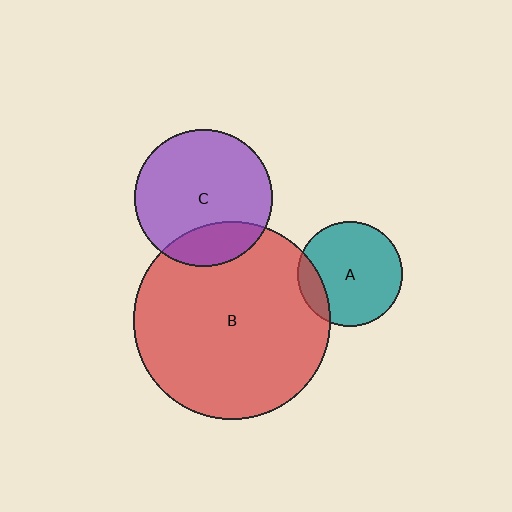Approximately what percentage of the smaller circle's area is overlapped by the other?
Approximately 20%.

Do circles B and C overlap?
Yes.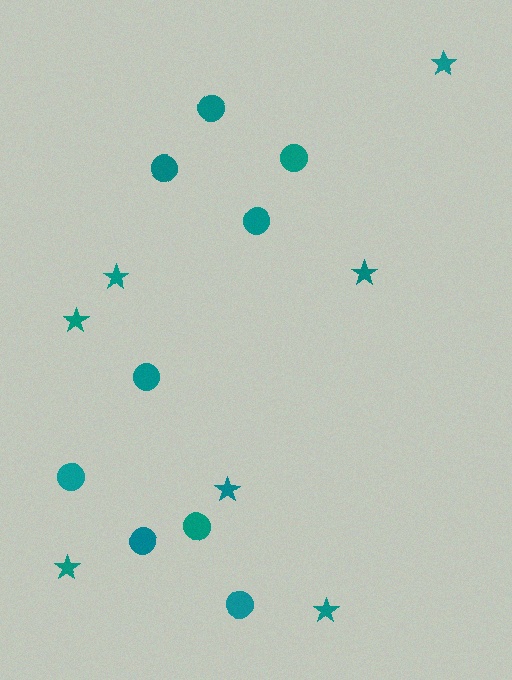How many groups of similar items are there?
There are 2 groups: one group of circles (9) and one group of stars (7).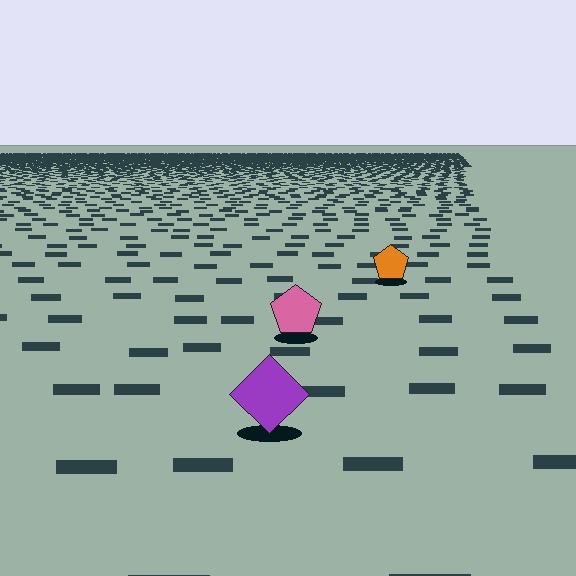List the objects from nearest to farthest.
From nearest to farthest: the purple diamond, the pink pentagon, the orange pentagon.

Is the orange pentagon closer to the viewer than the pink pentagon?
No. The pink pentagon is closer — you can tell from the texture gradient: the ground texture is coarser near it.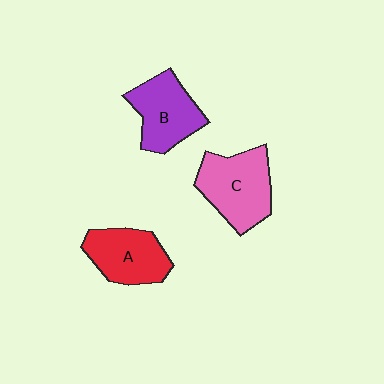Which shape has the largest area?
Shape C (pink).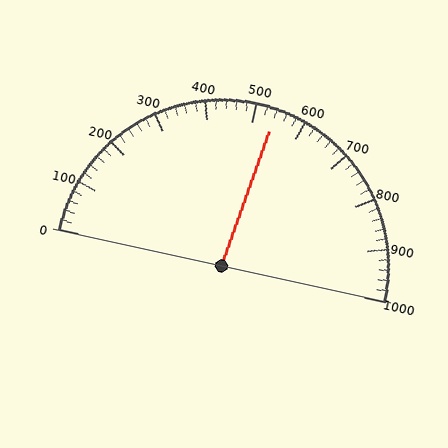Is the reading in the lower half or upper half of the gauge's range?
The reading is in the upper half of the range (0 to 1000).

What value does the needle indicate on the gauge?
The needle indicates approximately 540.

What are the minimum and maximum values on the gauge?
The gauge ranges from 0 to 1000.